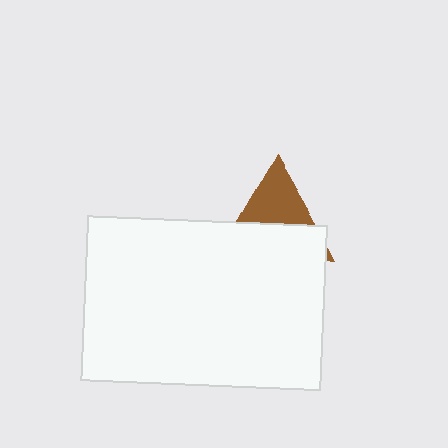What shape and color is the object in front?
The object in front is a white rectangle.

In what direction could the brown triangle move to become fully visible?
The brown triangle could move up. That would shift it out from behind the white rectangle entirely.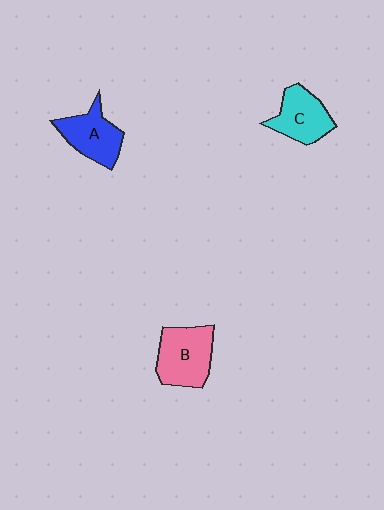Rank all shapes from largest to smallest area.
From largest to smallest: B (pink), A (blue), C (cyan).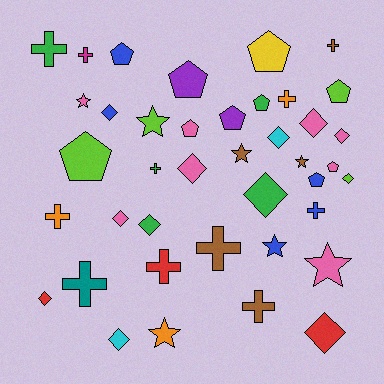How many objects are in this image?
There are 40 objects.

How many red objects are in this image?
There are 3 red objects.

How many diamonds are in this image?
There are 12 diamonds.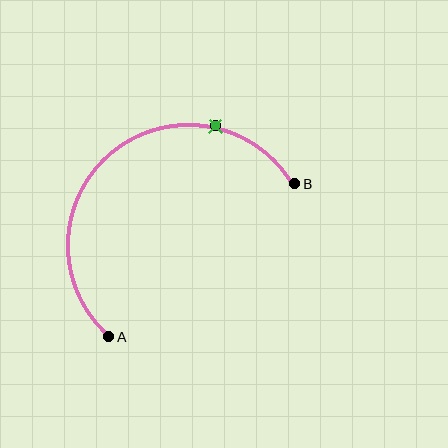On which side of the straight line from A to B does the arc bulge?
The arc bulges above and to the left of the straight line connecting A and B.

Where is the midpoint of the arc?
The arc midpoint is the point on the curve farthest from the straight line joining A and B. It sits above and to the left of that line.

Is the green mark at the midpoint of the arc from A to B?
No. The green mark lies on the arc but is closer to endpoint B. The arc midpoint would be at the point on the curve equidistant along the arc from both A and B.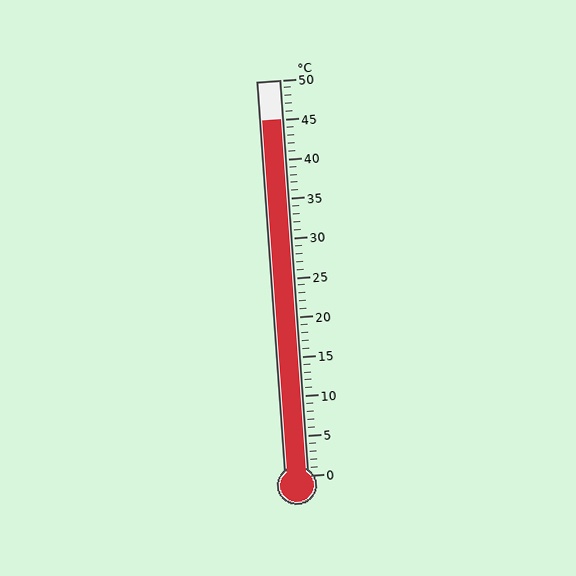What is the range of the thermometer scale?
The thermometer scale ranges from 0°C to 50°C.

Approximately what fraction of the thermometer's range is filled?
The thermometer is filled to approximately 90% of its range.